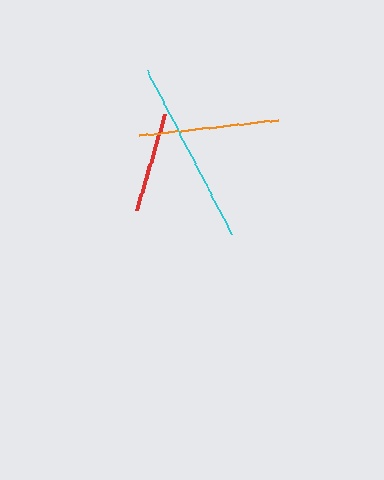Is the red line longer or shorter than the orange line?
The orange line is longer than the red line.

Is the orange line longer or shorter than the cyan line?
The cyan line is longer than the orange line.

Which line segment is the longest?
The cyan line is the longest at approximately 184 pixels.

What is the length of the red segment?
The red segment is approximately 100 pixels long.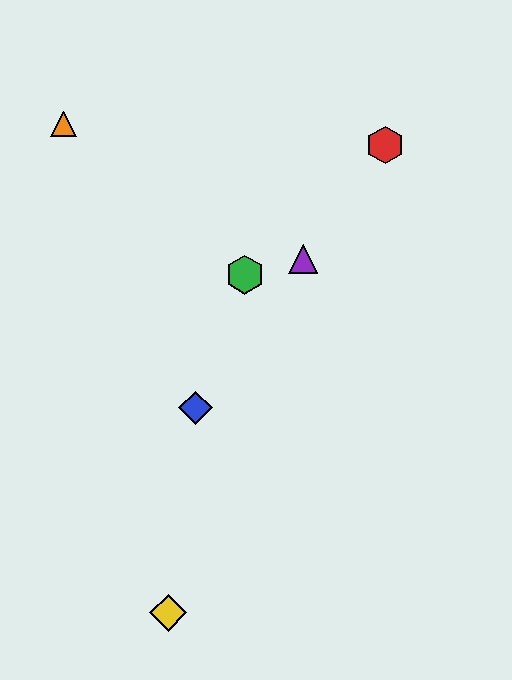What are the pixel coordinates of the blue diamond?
The blue diamond is at (196, 408).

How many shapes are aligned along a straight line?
3 shapes (the red hexagon, the blue diamond, the purple triangle) are aligned along a straight line.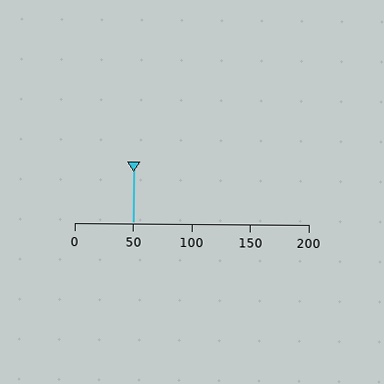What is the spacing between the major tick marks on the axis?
The major ticks are spaced 50 apart.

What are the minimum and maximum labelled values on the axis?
The axis runs from 0 to 200.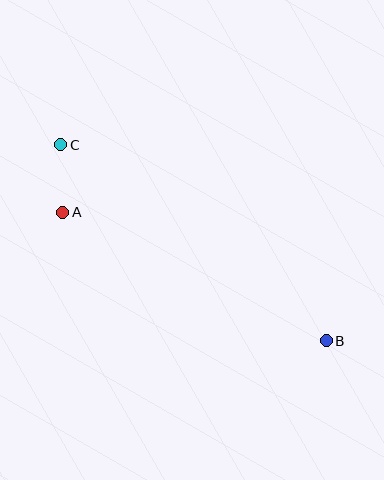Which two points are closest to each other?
Points A and C are closest to each other.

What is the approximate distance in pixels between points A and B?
The distance between A and B is approximately 293 pixels.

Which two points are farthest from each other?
Points B and C are farthest from each other.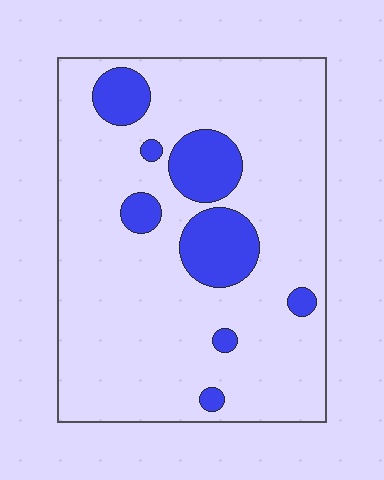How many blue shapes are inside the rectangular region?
8.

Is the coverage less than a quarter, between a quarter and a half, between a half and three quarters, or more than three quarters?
Less than a quarter.